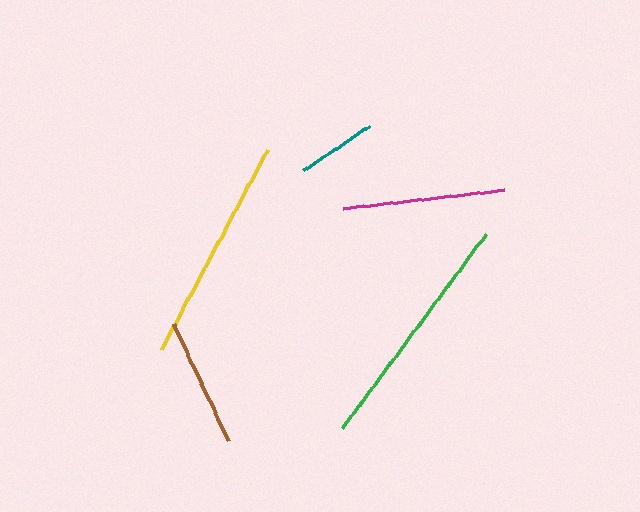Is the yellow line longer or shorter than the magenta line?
The yellow line is longer than the magenta line.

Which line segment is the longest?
The green line is the longest at approximately 241 pixels.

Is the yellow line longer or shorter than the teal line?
The yellow line is longer than the teal line.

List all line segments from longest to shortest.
From longest to shortest: green, yellow, magenta, brown, teal.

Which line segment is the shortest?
The teal line is the shortest at approximately 81 pixels.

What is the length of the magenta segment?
The magenta segment is approximately 163 pixels long.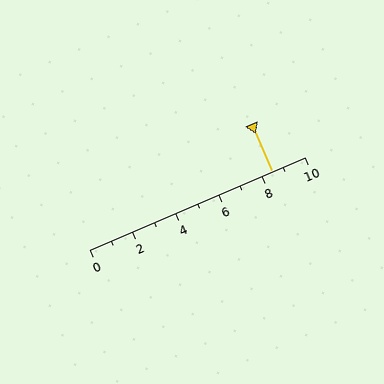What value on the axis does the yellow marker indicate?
The marker indicates approximately 8.5.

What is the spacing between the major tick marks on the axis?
The major ticks are spaced 2 apart.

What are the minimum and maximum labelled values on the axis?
The axis runs from 0 to 10.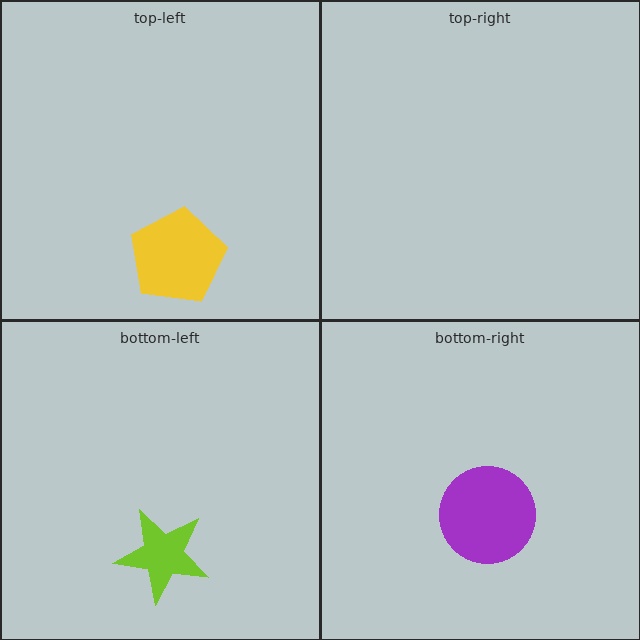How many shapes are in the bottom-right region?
1.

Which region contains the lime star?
The bottom-left region.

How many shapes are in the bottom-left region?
1.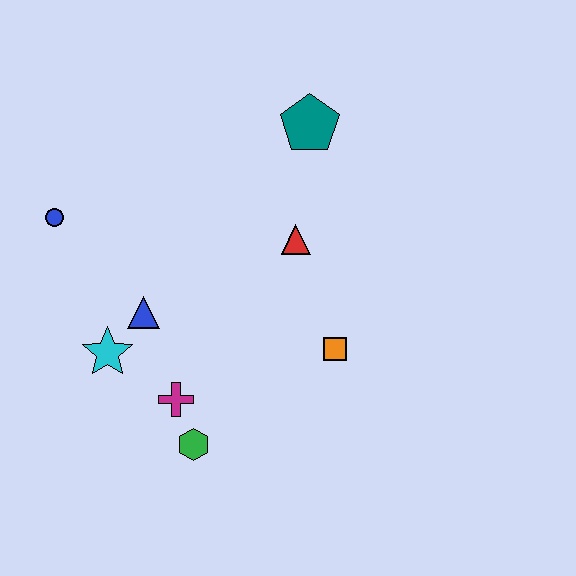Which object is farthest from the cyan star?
The teal pentagon is farthest from the cyan star.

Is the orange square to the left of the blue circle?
No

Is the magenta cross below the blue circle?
Yes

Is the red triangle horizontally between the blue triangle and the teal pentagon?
Yes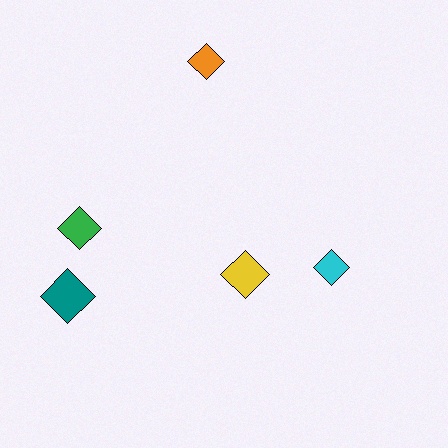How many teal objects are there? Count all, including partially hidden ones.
There is 1 teal object.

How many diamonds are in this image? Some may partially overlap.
There are 5 diamonds.